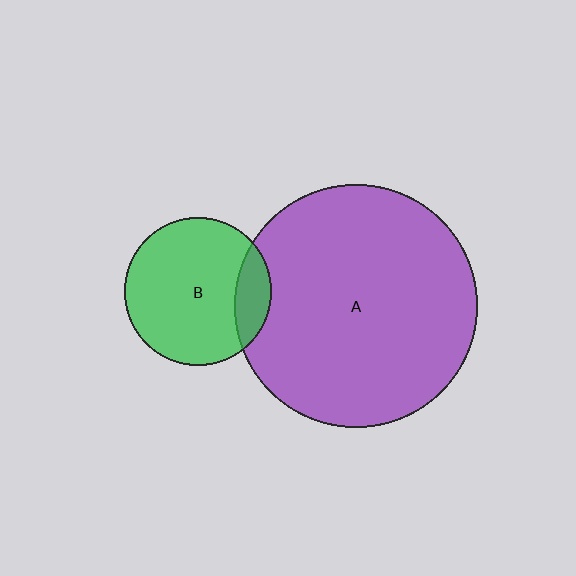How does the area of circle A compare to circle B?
Approximately 2.7 times.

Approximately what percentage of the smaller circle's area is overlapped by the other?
Approximately 15%.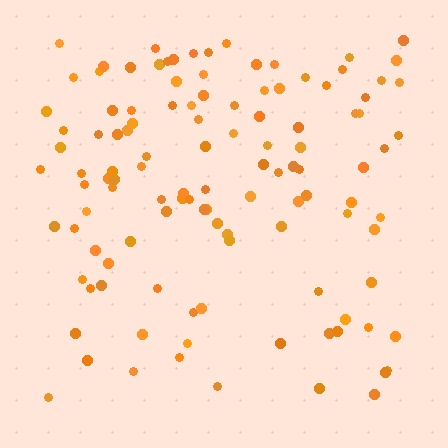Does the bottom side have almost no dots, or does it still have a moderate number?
Still a moderate number, just noticeably fewer than the top.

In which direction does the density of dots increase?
From bottom to top, with the top side densest.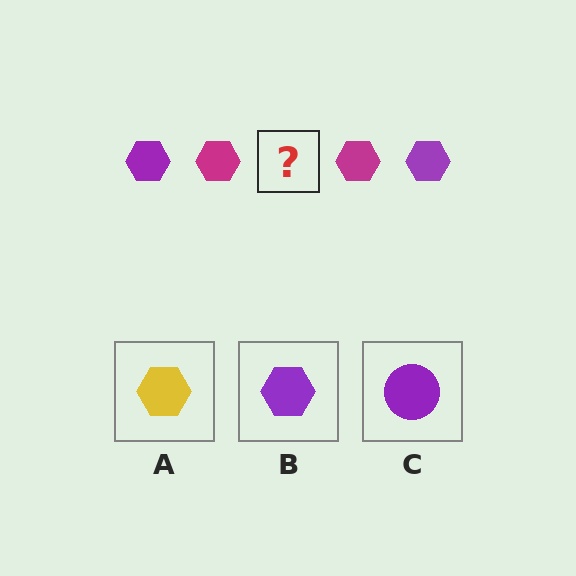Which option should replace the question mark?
Option B.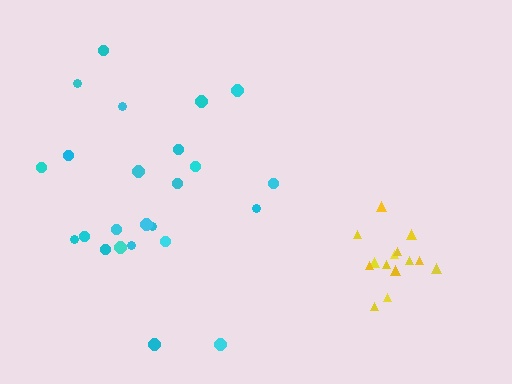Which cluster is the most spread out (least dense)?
Cyan.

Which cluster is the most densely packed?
Yellow.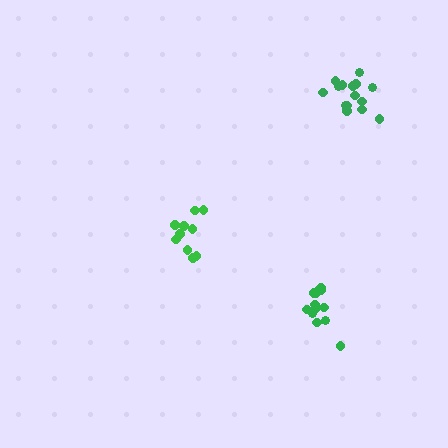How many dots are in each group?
Group 1: 10 dots, Group 2: 15 dots, Group 3: 13 dots (38 total).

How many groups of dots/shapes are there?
There are 3 groups.